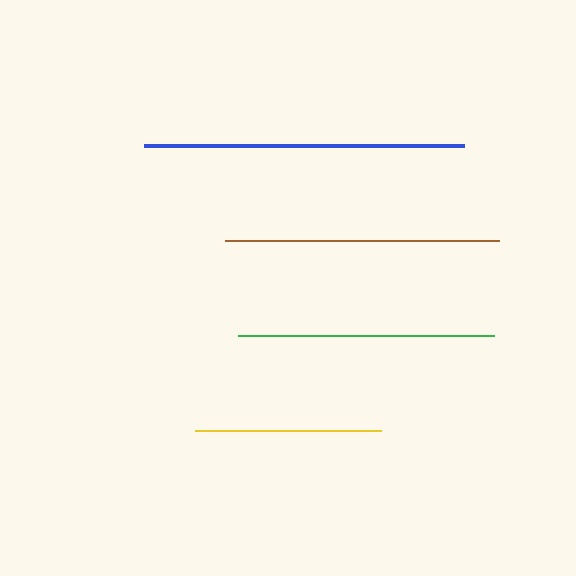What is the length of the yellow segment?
The yellow segment is approximately 187 pixels long.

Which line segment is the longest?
The blue line is the longest at approximately 320 pixels.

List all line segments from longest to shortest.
From longest to shortest: blue, brown, green, yellow.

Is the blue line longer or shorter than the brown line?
The blue line is longer than the brown line.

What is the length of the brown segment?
The brown segment is approximately 274 pixels long.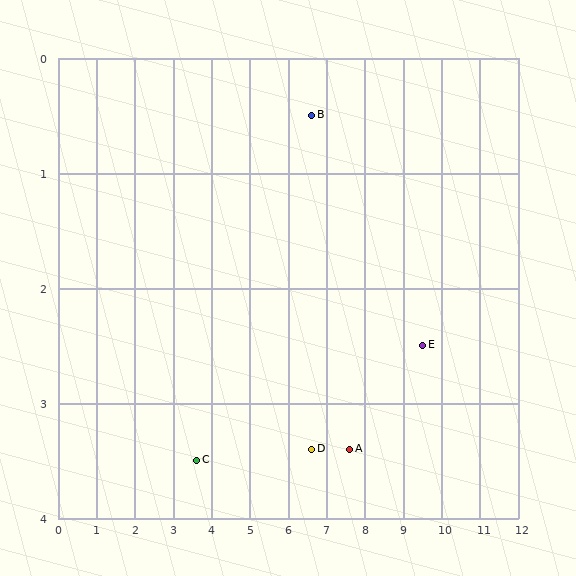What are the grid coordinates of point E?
Point E is at approximately (9.5, 2.5).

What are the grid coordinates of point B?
Point B is at approximately (6.6, 0.5).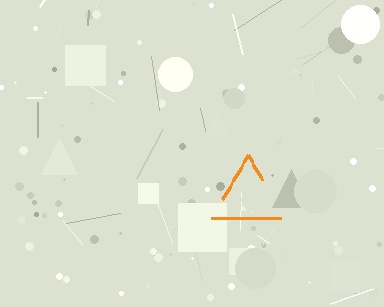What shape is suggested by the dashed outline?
The dashed outline suggests a triangle.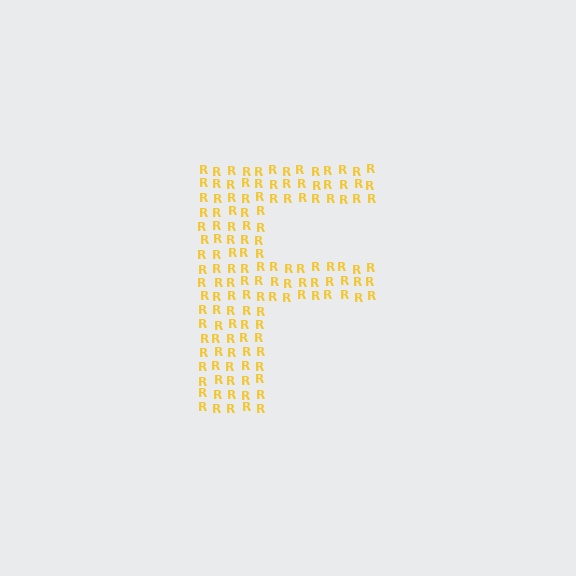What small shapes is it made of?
It is made of small letter R's.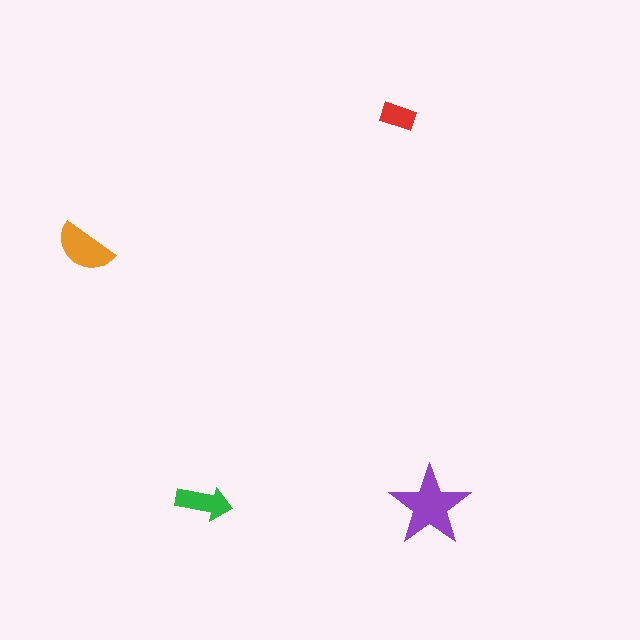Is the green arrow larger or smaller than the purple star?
Smaller.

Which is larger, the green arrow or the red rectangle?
The green arrow.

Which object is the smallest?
The red rectangle.